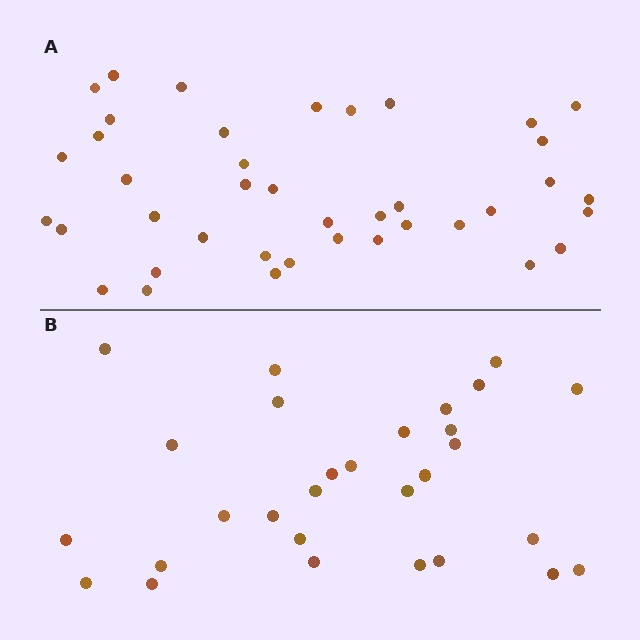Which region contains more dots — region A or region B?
Region A (the top region) has more dots.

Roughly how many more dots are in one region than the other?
Region A has roughly 12 or so more dots than region B.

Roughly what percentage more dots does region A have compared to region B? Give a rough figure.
About 40% more.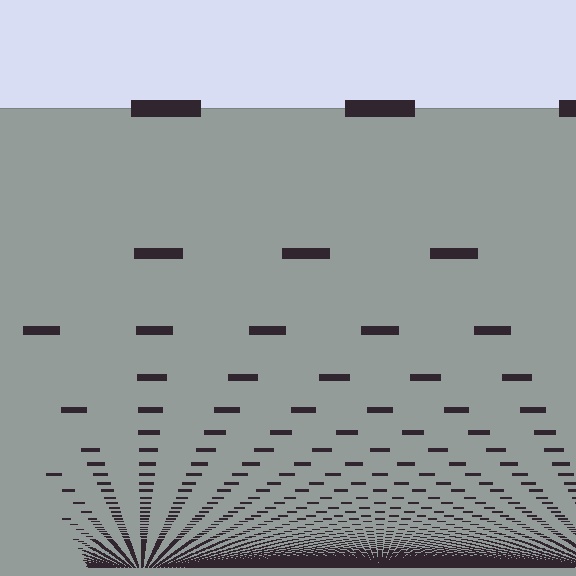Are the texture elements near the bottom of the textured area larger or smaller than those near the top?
Smaller. The gradient is inverted — elements near the bottom are smaller and denser.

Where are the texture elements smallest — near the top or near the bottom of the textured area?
Near the bottom.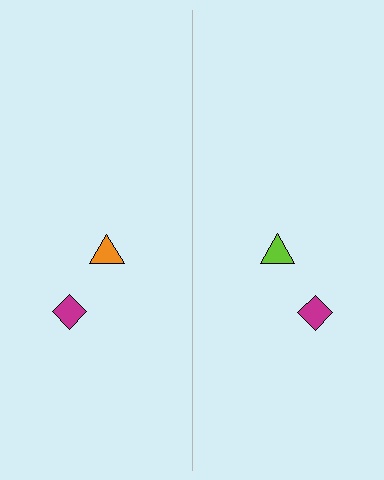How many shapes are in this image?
There are 4 shapes in this image.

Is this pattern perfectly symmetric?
No, the pattern is not perfectly symmetric. The lime triangle on the right side breaks the symmetry — its mirror counterpart is orange.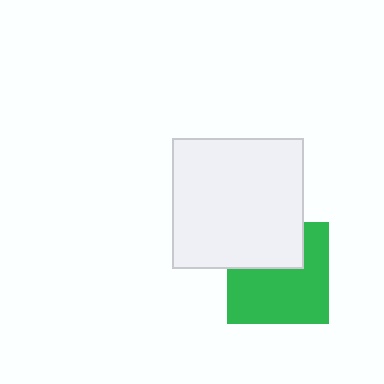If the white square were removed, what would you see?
You would see the complete green square.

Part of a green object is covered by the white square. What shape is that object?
It is a square.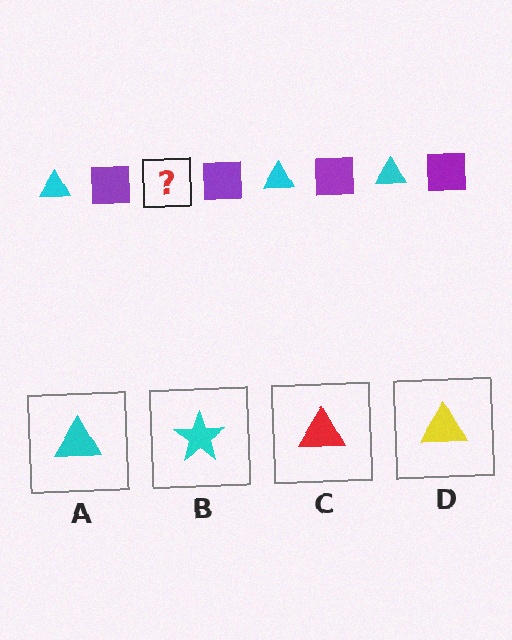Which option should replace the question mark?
Option A.